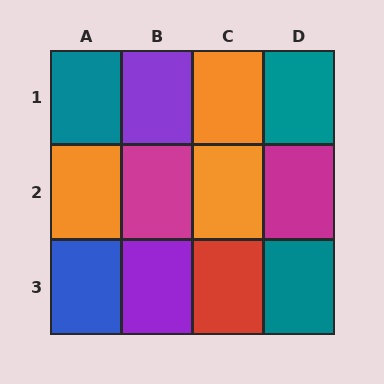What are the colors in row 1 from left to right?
Teal, purple, orange, teal.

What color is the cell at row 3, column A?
Blue.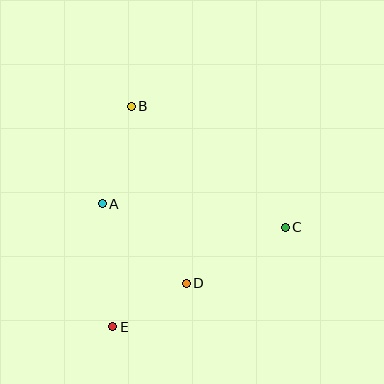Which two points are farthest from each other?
Points B and E are farthest from each other.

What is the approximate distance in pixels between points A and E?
The distance between A and E is approximately 123 pixels.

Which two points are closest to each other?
Points D and E are closest to each other.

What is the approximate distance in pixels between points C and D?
The distance between C and D is approximately 114 pixels.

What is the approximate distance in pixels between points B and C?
The distance between B and C is approximately 196 pixels.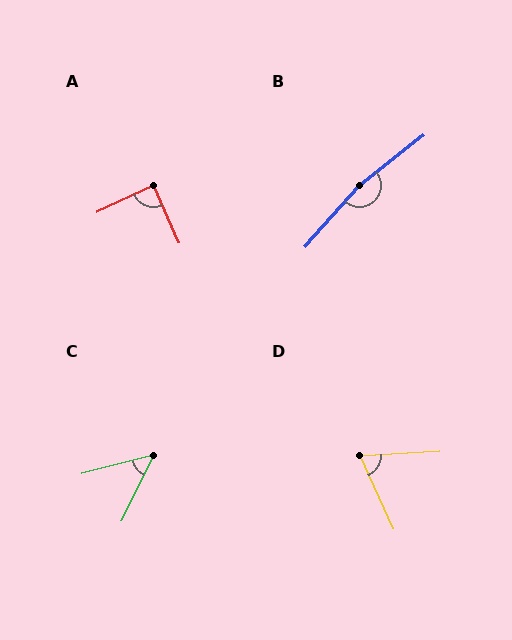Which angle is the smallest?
C, at approximately 49 degrees.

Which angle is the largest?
B, at approximately 170 degrees.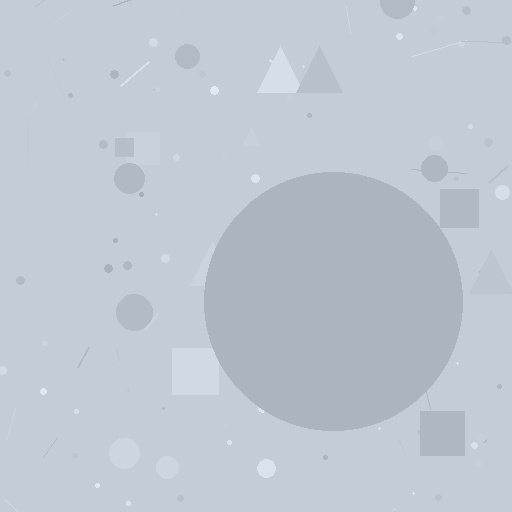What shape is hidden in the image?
A circle is hidden in the image.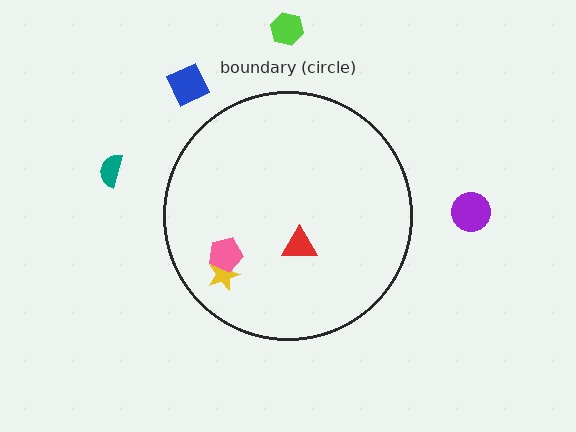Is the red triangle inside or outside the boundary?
Inside.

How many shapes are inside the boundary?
3 inside, 4 outside.